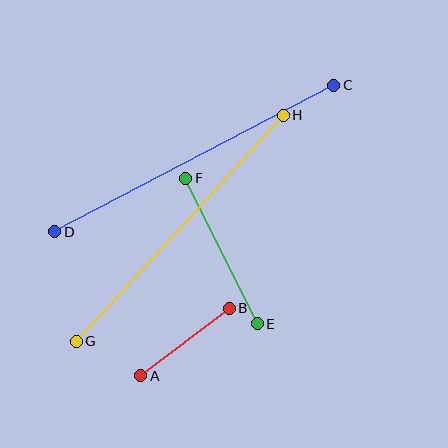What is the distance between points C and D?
The distance is approximately 315 pixels.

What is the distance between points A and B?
The distance is approximately 111 pixels.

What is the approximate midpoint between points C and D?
The midpoint is at approximately (194, 159) pixels.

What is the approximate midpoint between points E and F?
The midpoint is at approximately (222, 251) pixels.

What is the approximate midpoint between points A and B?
The midpoint is at approximately (185, 342) pixels.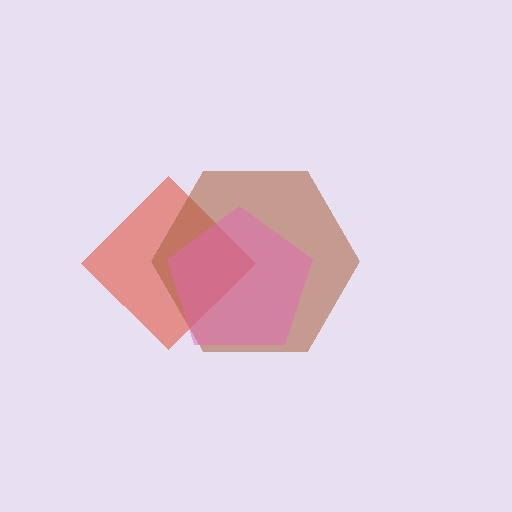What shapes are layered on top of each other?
The layered shapes are: a red diamond, a brown hexagon, a pink pentagon.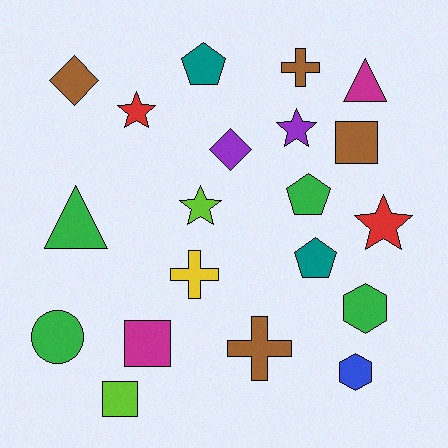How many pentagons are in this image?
There are 3 pentagons.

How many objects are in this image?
There are 20 objects.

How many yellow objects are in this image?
There is 1 yellow object.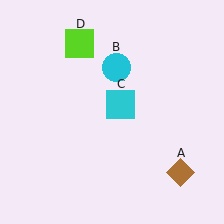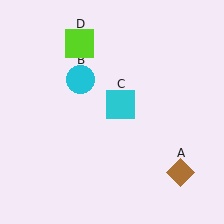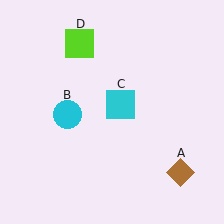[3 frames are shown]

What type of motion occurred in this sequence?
The cyan circle (object B) rotated counterclockwise around the center of the scene.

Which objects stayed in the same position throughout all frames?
Brown diamond (object A) and cyan square (object C) and lime square (object D) remained stationary.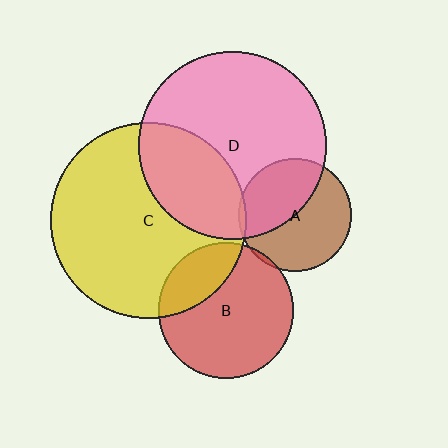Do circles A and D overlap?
Yes.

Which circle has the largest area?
Circle C (yellow).